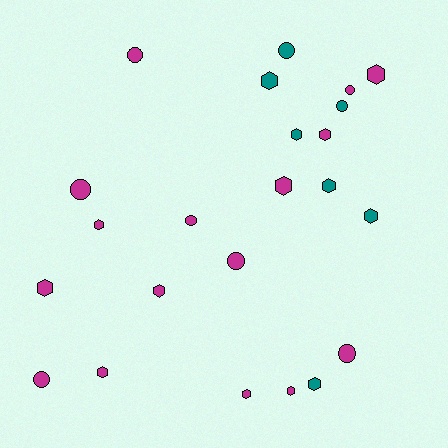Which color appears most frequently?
Magenta, with 16 objects.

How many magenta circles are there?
There are 7 magenta circles.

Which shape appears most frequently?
Hexagon, with 14 objects.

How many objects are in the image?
There are 23 objects.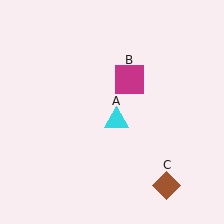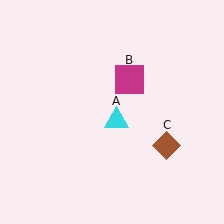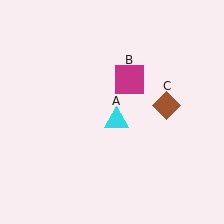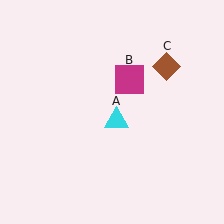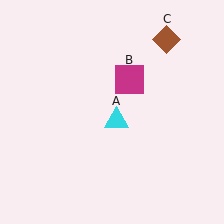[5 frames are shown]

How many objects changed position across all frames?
1 object changed position: brown diamond (object C).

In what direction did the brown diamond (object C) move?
The brown diamond (object C) moved up.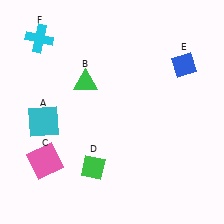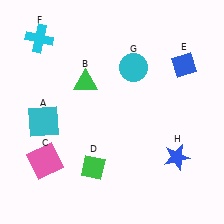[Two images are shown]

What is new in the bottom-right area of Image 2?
A blue star (H) was added in the bottom-right area of Image 2.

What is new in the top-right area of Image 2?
A cyan circle (G) was added in the top-right area of Image 2.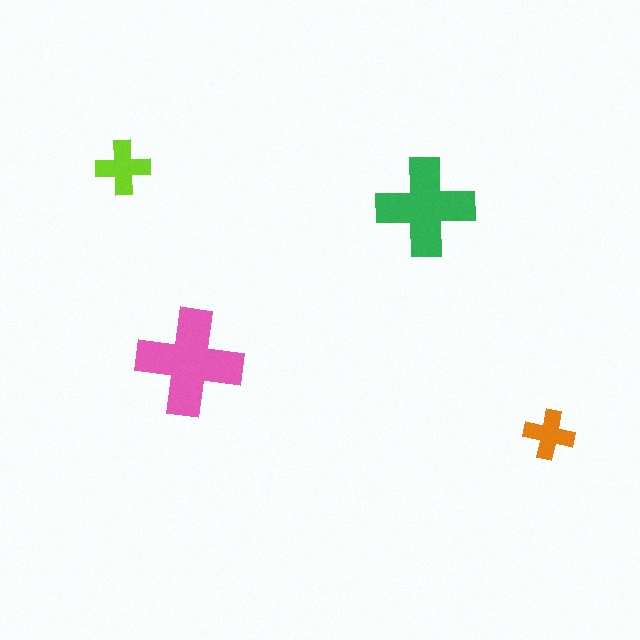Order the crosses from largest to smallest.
the pink one, the green one, the lime one, the orange one.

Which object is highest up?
The lime cross is topmost.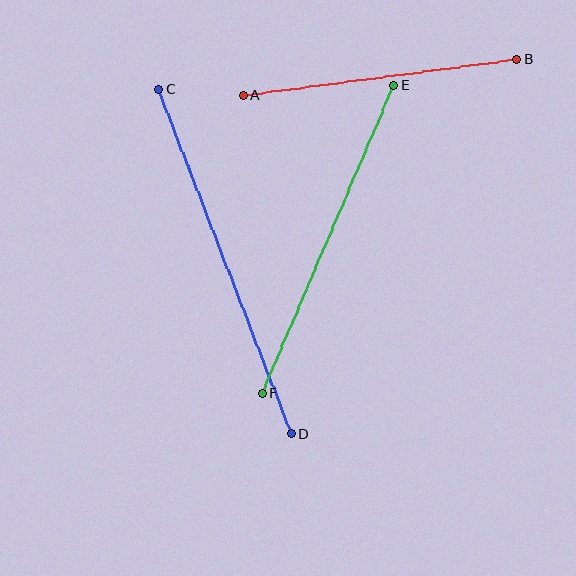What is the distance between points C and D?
The distance is approximately 369 pixels.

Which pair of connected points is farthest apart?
Points C and D are farthest apart.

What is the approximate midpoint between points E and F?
The midpoint is at approximately (328, 240) pixels.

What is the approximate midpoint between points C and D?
The midpoint is at approximately (225, 261) pixels.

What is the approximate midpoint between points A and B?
The midpoint is at approximately (380, 77) pixels.